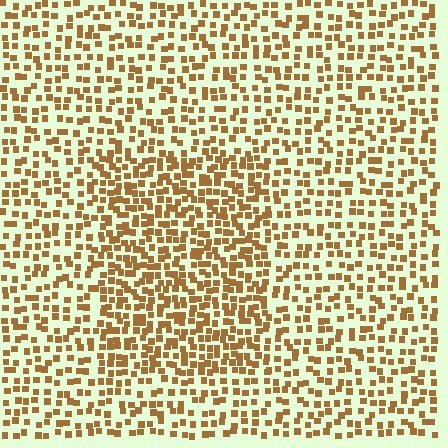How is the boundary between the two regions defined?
The boundary is defined by a change in element density (approximately 1.6x ratio). All elements are the same color, size, and shape.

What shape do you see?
I see a rectangle.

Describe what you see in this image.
The image contains small brown elements arranged at two different densities. A rectangle-shaped region is visible where the elements are more densely packed than the surrounding area.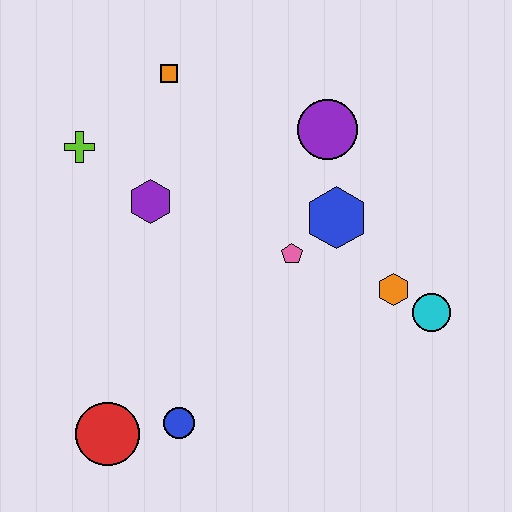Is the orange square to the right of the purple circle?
No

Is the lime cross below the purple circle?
Yes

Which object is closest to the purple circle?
The blue hexagon is closest to the purple circle.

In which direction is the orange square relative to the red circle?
The orange square is above the red circle.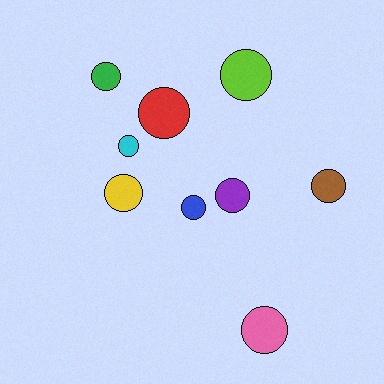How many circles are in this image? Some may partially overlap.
There are 9 circles.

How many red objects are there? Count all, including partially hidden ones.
There is 1 red object.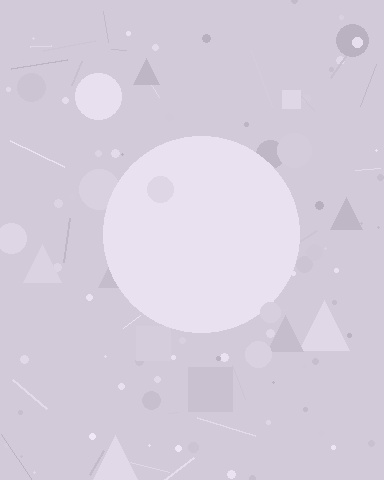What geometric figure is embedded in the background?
A circle is embedded in the background.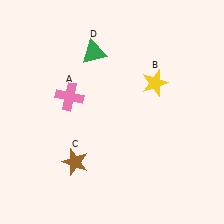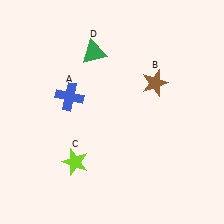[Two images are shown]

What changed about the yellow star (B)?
In Image 1, B is yellow. In Image 2, it changed to brown.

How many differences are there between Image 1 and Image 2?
There are 3 differences between the two images.